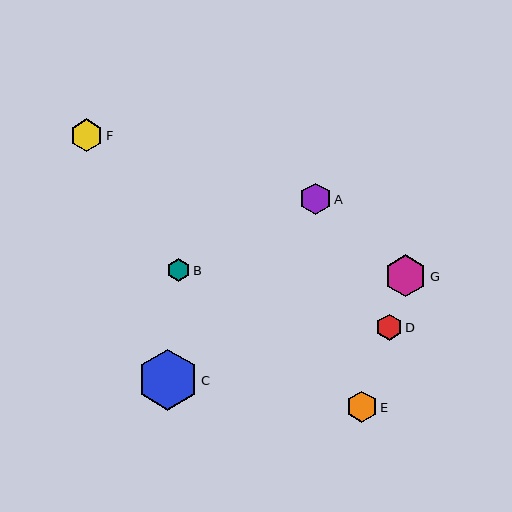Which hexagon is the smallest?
Hexagon B is the smallest with a size of approximately 23 pixels.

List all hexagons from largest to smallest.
From largest to smallest: C, G, F, A, E, D, B.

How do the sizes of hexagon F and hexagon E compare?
Hexagon F and hexagon E are approximately the same size.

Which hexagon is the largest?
Hexagon C is the largest with a size of approximately 61 pixels.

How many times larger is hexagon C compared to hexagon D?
Hexagon C is approximately 2.3 times the size of hexagon D.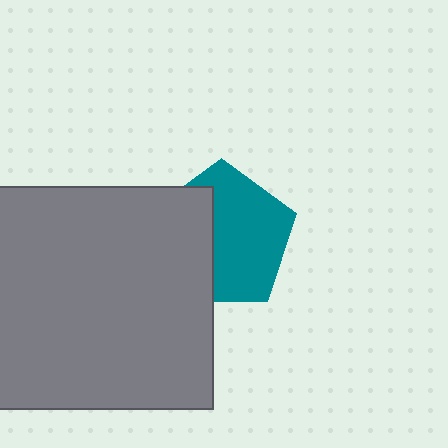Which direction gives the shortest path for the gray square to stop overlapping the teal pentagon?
Moving left gives the shortest separation.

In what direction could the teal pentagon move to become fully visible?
The teal pentagon could move right. That would shift it out from behind the gray square entirely.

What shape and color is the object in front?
The object in front is a gray square.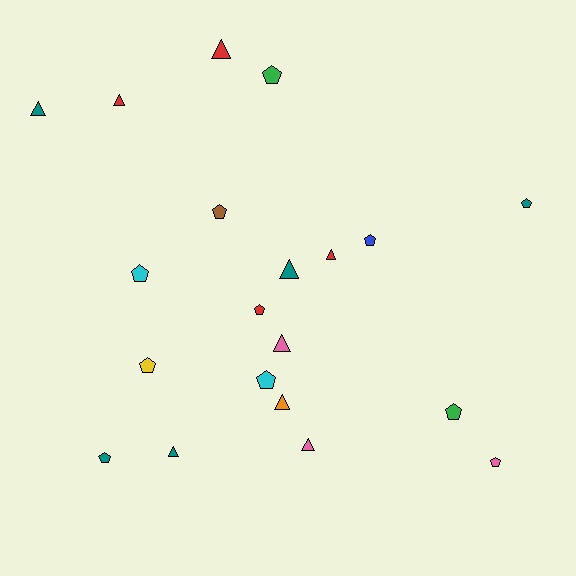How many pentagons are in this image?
There are 11 pentagons.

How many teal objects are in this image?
There are 5 teal objects.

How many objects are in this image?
There are 20 objects.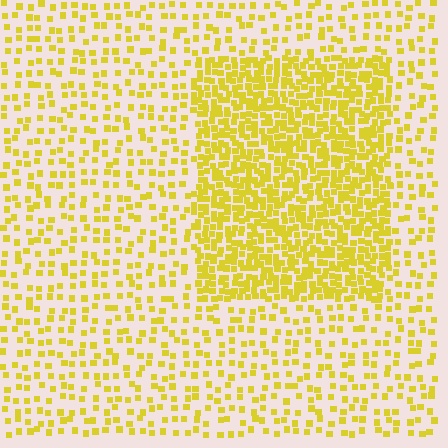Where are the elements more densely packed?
The elements are more densely packed inside the rectangle boundary.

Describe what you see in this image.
The image contains small yellow elements arranged at two different densities. A rectangle-shaped region is visible where the elements are more densely packed than the surrounding area.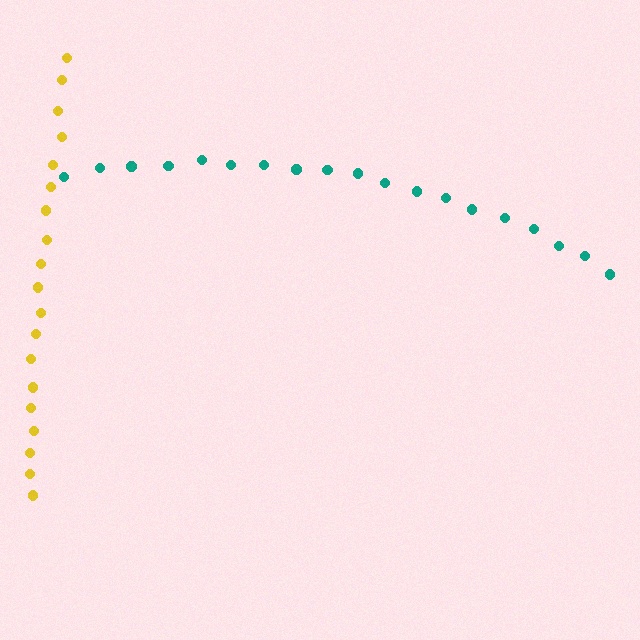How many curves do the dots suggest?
There are 2 distinct paths.